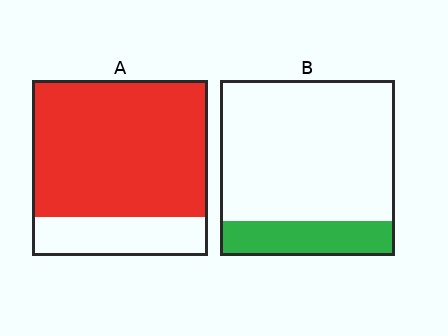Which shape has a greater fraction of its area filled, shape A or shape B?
Shape A.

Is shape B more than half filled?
No.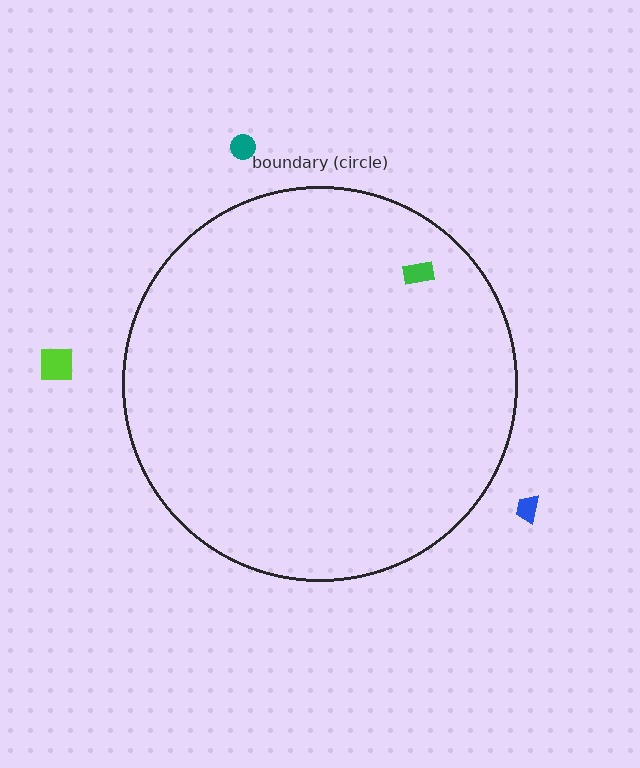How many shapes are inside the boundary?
1 inside, 3 outside.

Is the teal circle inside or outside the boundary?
Outside.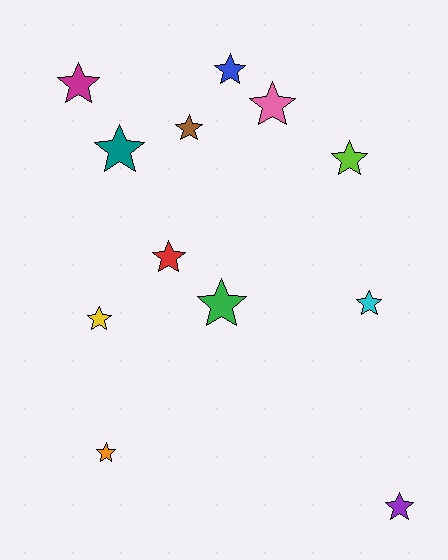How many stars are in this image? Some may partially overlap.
There are 12 stars.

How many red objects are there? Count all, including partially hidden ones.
There is 1 red object.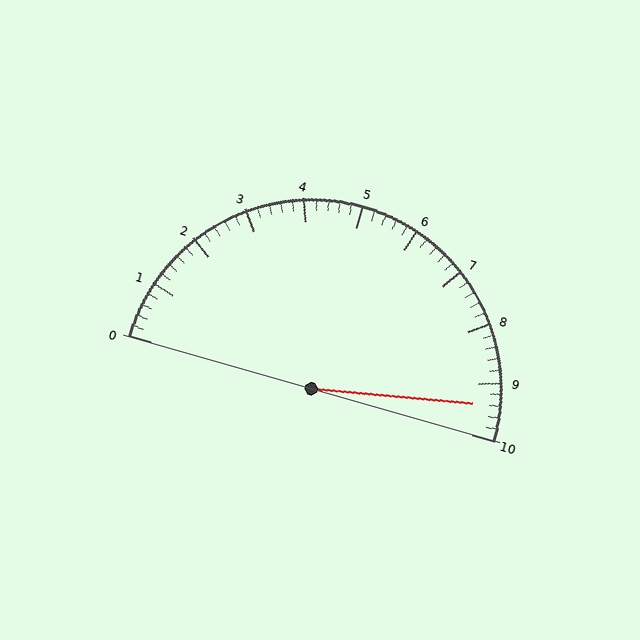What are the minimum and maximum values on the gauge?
The gauge ranges from 0 to 10.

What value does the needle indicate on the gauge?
The needle indicates approximately 9.4.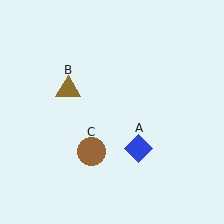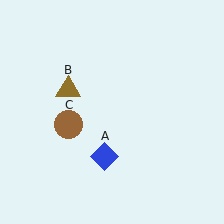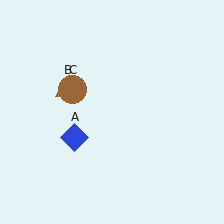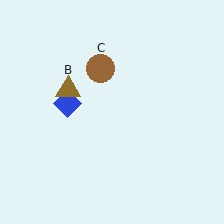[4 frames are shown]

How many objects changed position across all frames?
2 objects changed position: blue diamond (object A), brown circle (object C).